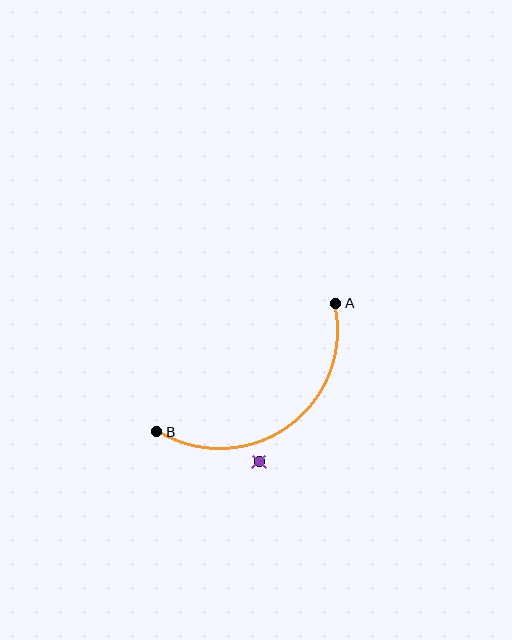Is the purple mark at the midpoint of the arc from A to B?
No — the purple mark does not lie on the arc at all. It sits slightly outside the curve.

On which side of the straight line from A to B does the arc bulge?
The arc bulges below and to the right of the straight line connecting A and B.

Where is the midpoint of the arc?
The arc midpoint is the point on the curve farthest from the straight line joining A and B. It sits below and to the right of that line.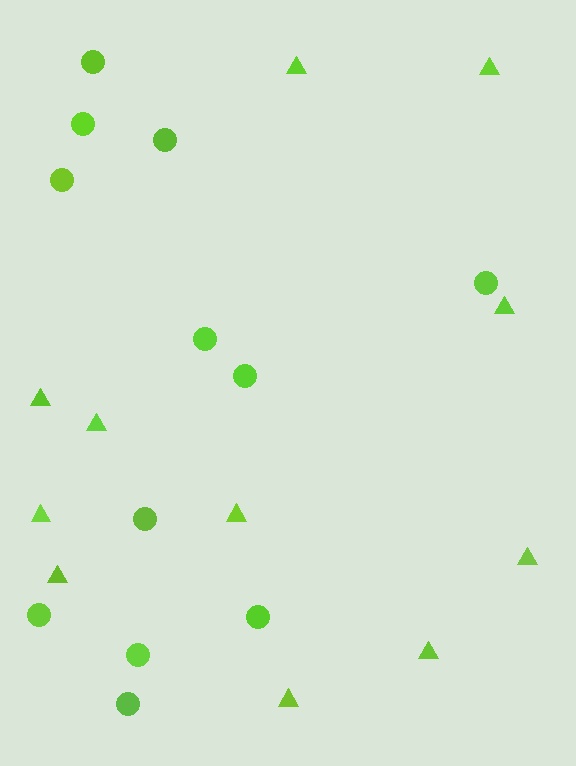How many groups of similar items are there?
There are 2 groups: one group of circles (12) and one group of triangles (11).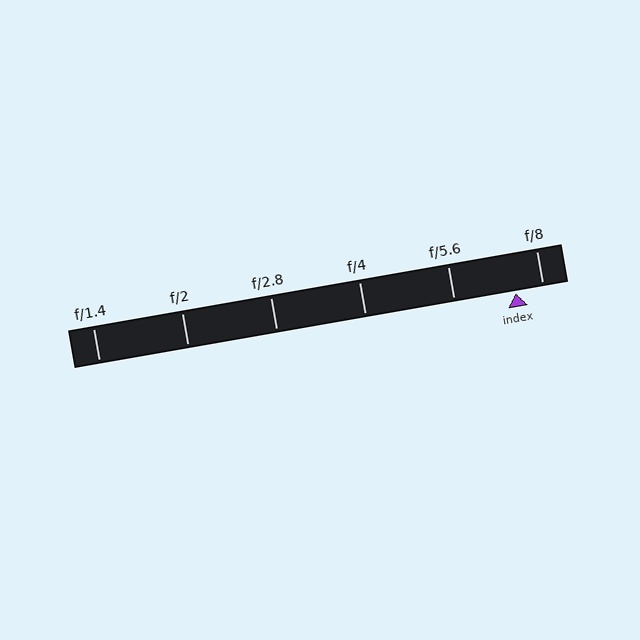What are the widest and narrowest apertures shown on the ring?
The widest aperture shown is f/1.4 and the narrowest is f/8.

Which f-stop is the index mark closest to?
The index mark is closest to f/8.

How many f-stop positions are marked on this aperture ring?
There are 6 f-stop positions marked.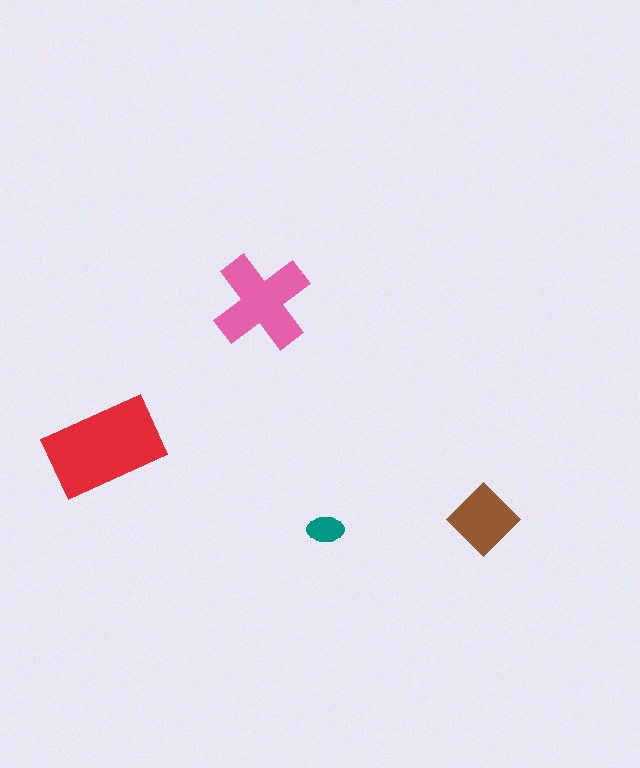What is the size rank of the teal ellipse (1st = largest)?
4th.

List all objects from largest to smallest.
The red rectangle, the pink cross, the brown diamond, the teal ellipse.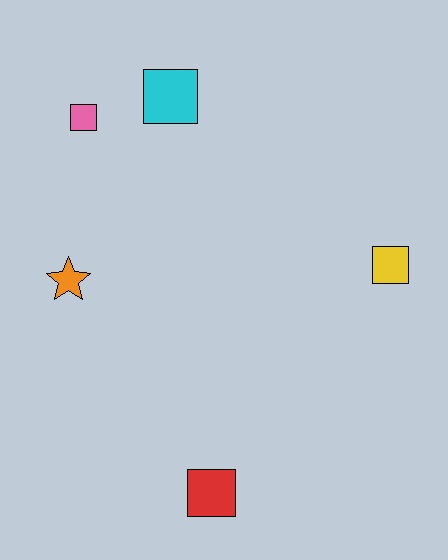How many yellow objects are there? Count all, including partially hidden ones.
There is 1 yellow object.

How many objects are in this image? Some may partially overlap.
There are 5 objects.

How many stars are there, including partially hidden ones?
There is 1 star.